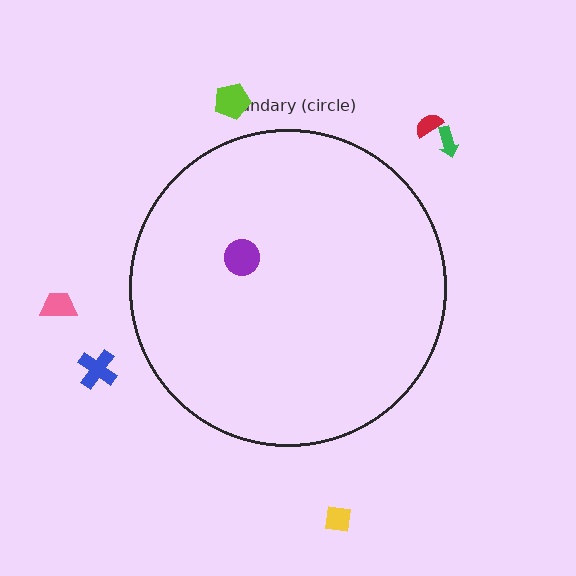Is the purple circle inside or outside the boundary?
Inside.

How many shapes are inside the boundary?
1 inside, 6 outside.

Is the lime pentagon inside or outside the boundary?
Outside.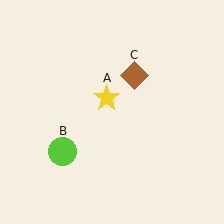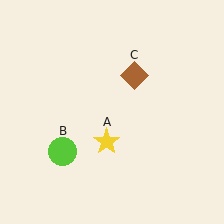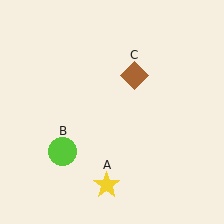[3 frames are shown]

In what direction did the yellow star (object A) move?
The yellow star (object A) moved down.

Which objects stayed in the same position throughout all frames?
Lime circle (object B) and brown diamond (object C) remained stationary.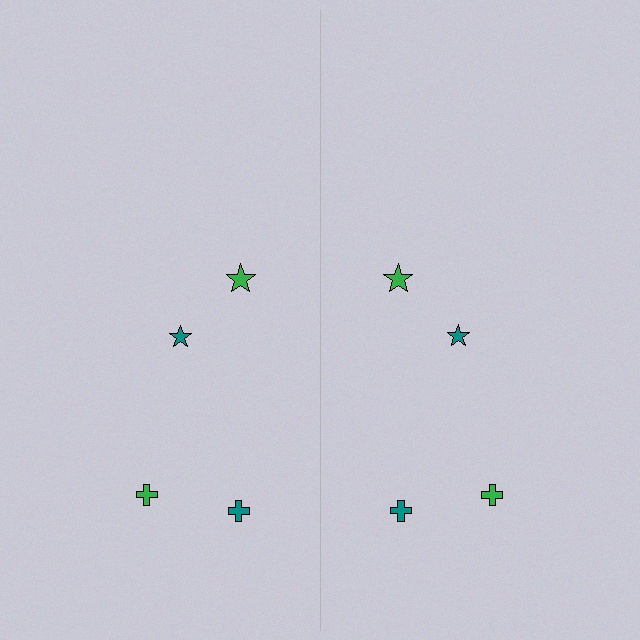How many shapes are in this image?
There are 8 shapes in this image.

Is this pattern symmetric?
Yes, this pattern has bilateral (reflection) symmetry.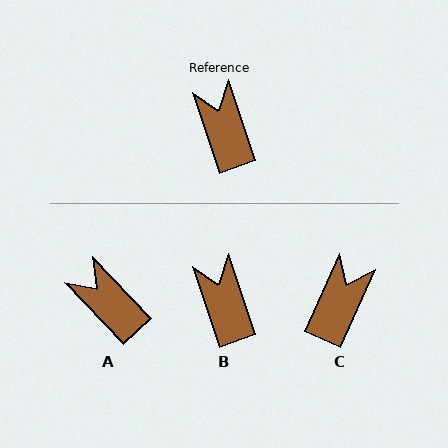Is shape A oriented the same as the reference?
No, it is off by about 24 degrees.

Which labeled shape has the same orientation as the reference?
B.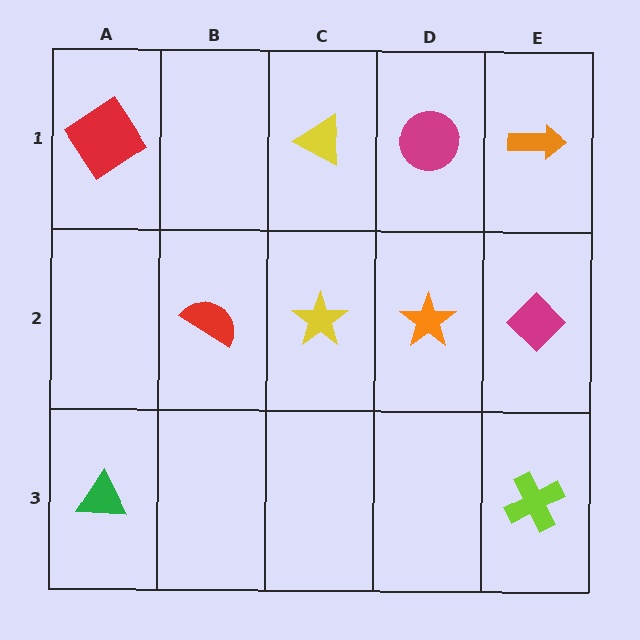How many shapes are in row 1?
4 shapes.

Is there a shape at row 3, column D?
No, that cell is empty.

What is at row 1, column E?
An orange arrow.